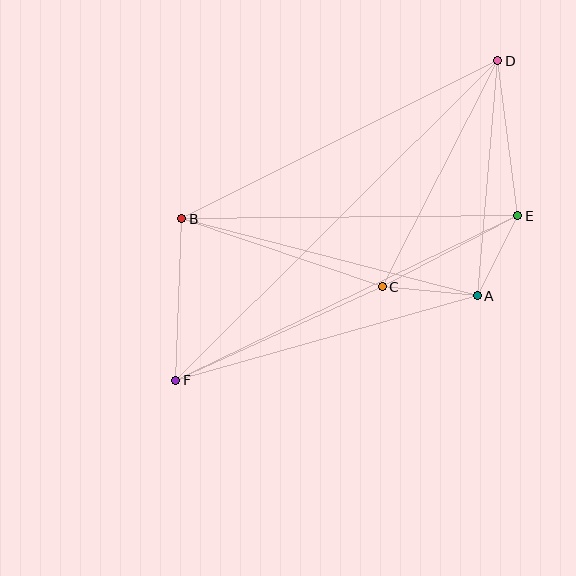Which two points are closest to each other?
Points A and E are closest to each other.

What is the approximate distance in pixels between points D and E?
The distance between D and E is approximately 156 pixels.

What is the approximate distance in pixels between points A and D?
The distance between A and D is approximately 236 pixels.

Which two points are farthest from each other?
Points D and F are farthest from each other.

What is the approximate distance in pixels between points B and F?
The distance between B and F is approximately 161 pixels.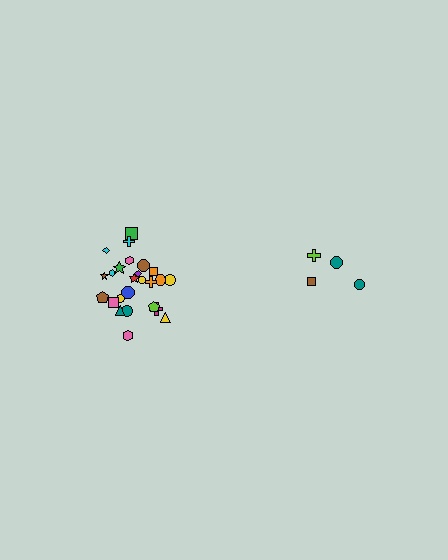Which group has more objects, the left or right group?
The left group.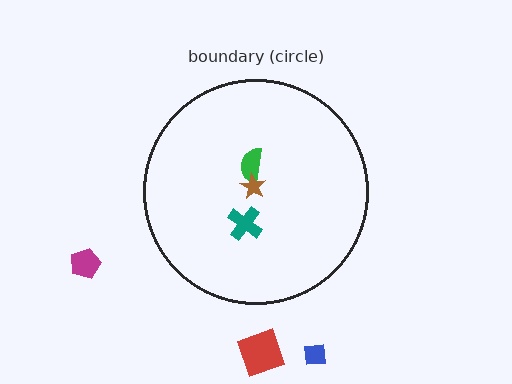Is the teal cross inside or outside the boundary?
Inside.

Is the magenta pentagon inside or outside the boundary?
Outside.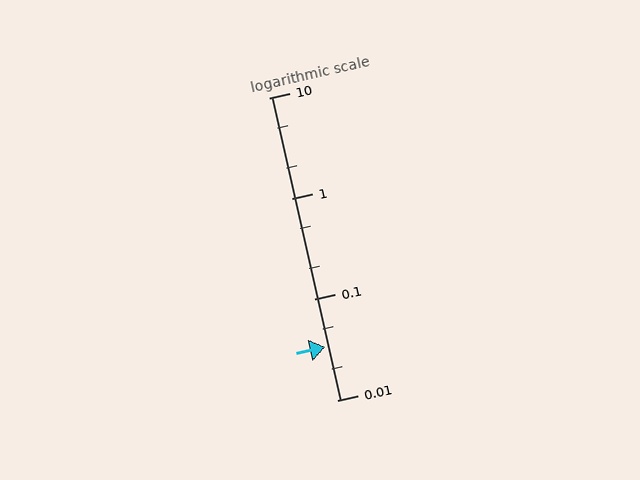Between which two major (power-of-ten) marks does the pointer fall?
The pointer is between 0.01 and 0.1.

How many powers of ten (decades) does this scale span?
The scale spans 3 decades, from 0.01 to 10.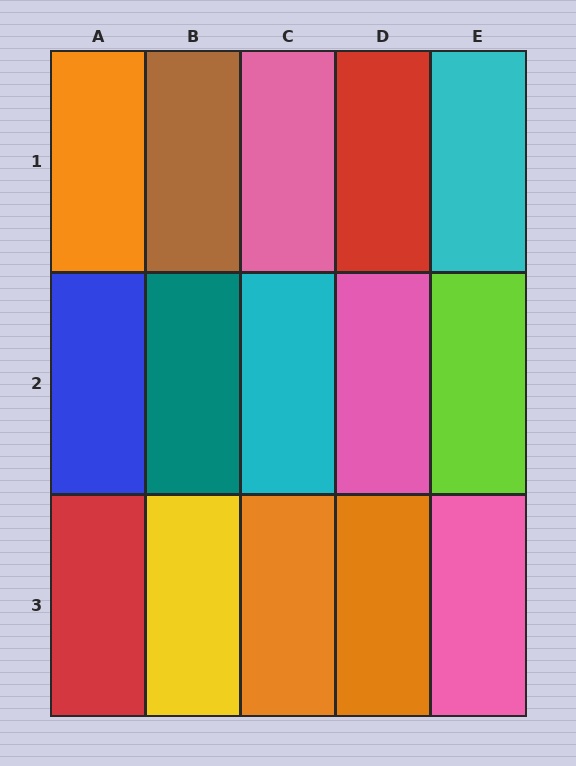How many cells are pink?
3 cells are pink.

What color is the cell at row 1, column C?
Pink.